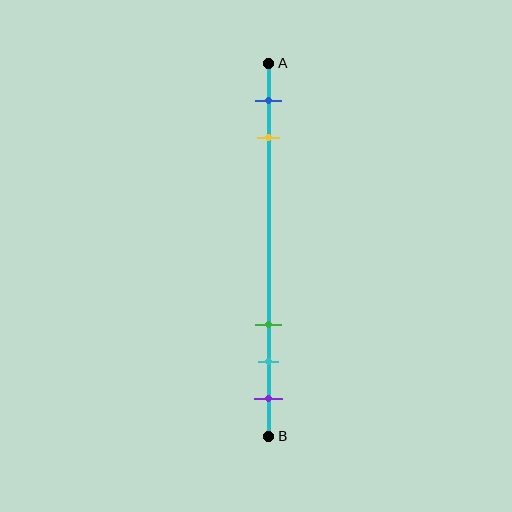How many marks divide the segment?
There are 5 marks dividing the segment.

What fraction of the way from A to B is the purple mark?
The purple mark is approximately 90% (0.9) of the way from A to B.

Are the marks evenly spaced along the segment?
No, the marks are not evenly spaced.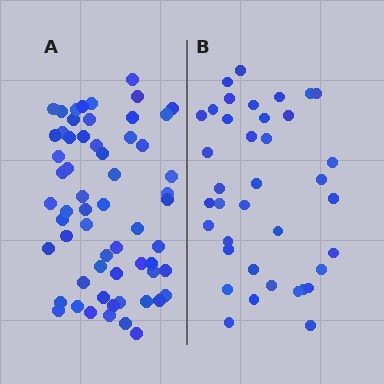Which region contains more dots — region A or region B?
Region A (the left region) has more dots.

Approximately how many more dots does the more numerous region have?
Region A has approximately 20 more dots than region B.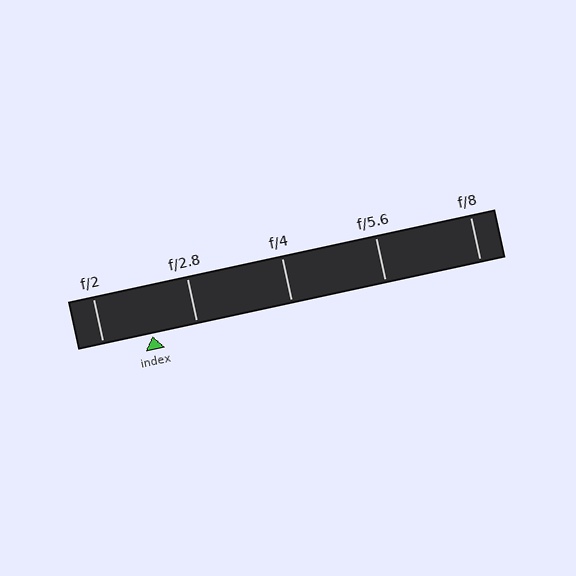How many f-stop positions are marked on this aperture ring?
There are 5 f-stop positions marked.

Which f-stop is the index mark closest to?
The index mark is closest to f/2.8.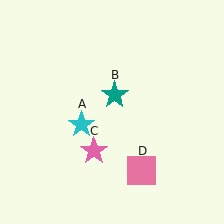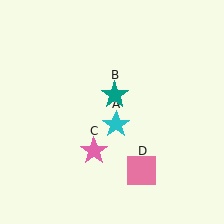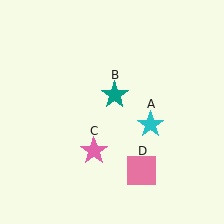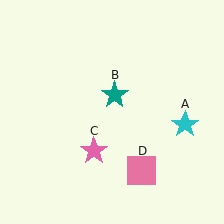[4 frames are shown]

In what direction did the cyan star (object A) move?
The cyan star (object A) moved right.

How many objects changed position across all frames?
1 object changed position: cyan star (object A).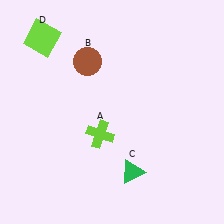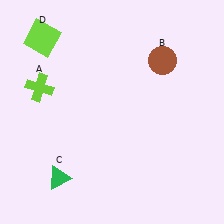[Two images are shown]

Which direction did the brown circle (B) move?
The brown circle (B) moved right.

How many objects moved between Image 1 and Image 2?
3 objects moved between the two images.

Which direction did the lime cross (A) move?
The lime cross (A) moved left.